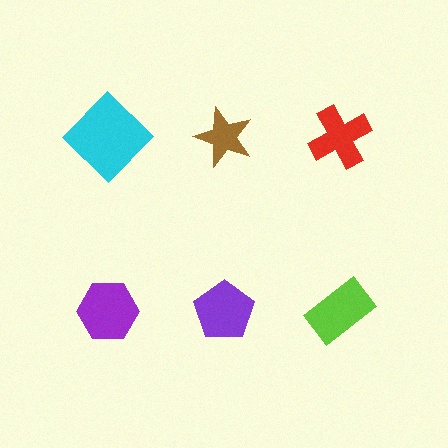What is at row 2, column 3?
A lime rectangle.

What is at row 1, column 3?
A red cross.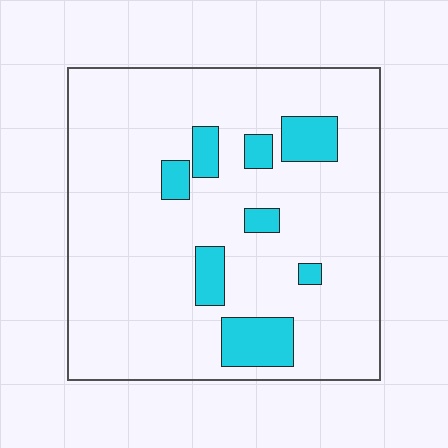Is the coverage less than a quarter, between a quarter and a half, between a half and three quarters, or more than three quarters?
Less than a quarter.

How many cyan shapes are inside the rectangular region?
8.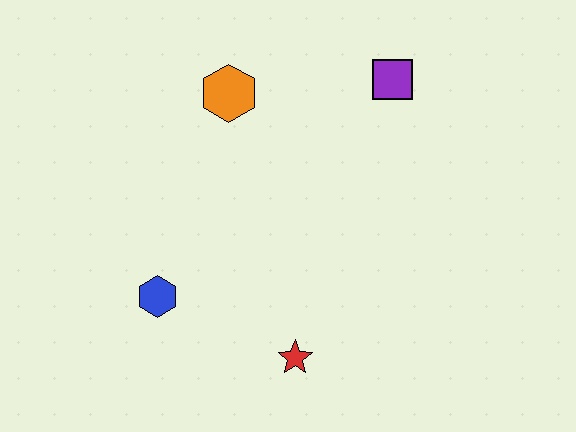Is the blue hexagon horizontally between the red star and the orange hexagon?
No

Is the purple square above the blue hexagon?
Yes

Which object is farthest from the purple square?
The blue hexagon is farthest from the purple square.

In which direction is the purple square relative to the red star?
The purple square is above the red star.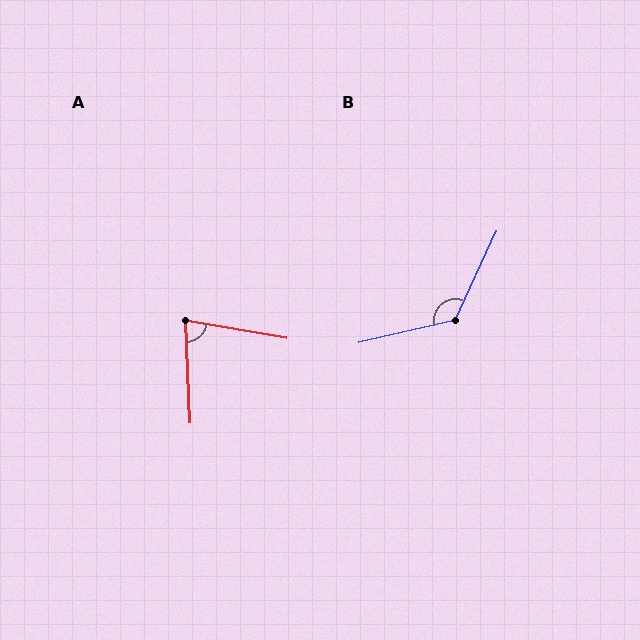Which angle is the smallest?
A, at approximately 78 degrees.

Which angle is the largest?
B, at approximately 128 degrees.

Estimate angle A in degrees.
Approximately 78 degrees.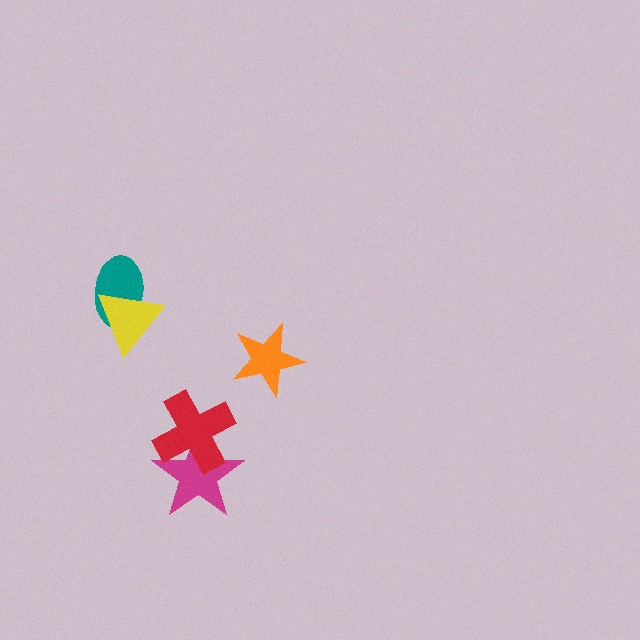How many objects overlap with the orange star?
0 objects overlap with the orange star.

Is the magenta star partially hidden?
Yes, it is partially covered by another shape.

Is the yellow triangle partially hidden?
No, no other shape covers it.